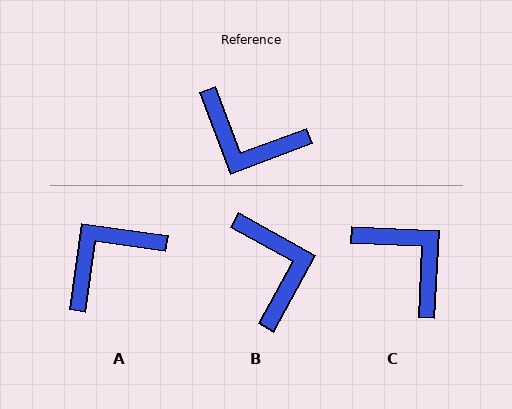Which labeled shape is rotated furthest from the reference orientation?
C, about 157 degrees away.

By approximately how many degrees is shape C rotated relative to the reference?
Approximately 157 degrees counter-clockwise.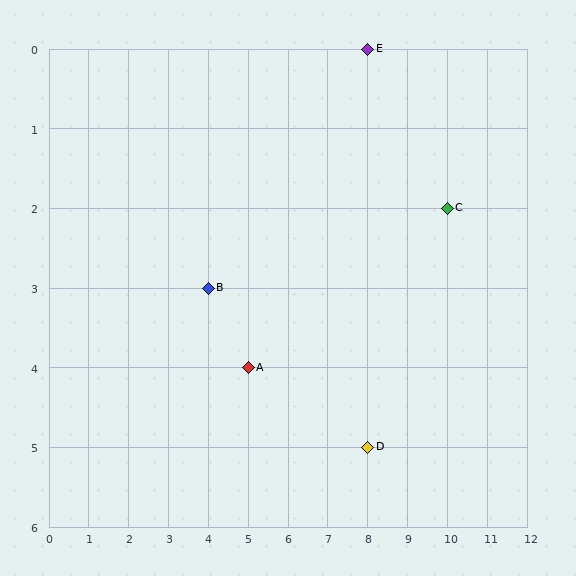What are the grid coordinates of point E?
Point E is at grid coordinates (8, 0).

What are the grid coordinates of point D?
Point D is at grid coordinates (8, 5).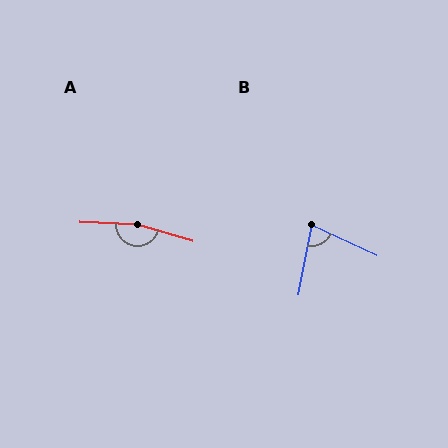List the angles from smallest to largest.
B (76°), A (167°).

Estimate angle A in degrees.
Approximately 167 degrees.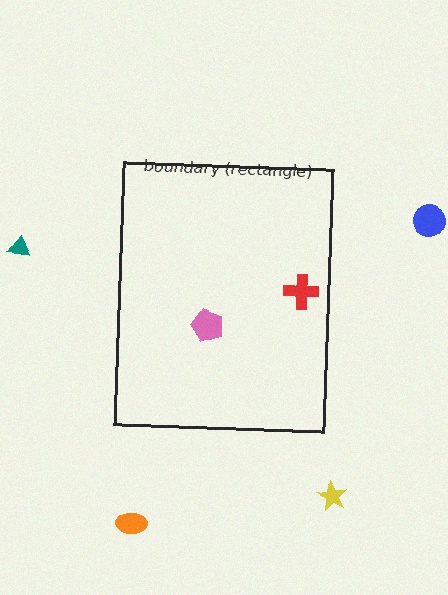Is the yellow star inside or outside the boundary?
Outside.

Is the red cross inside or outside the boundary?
Inside.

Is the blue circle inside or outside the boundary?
Outside.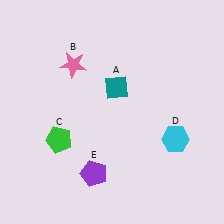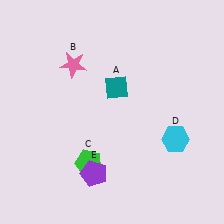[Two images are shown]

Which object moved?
The green pentagon (C) moved right.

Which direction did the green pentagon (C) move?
The green pentagon (C) moved right.